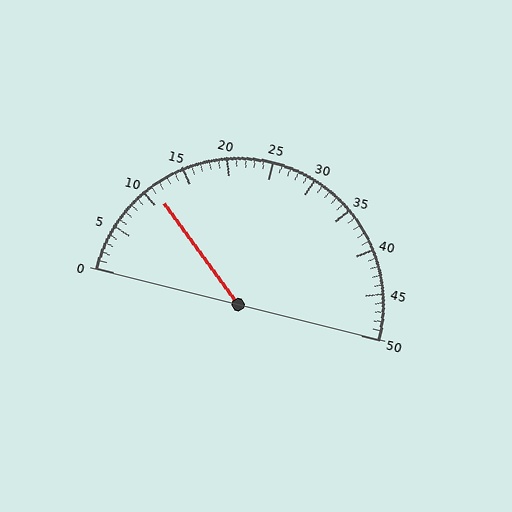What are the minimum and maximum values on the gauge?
The gauge ranges from 0 to 50.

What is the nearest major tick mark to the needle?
The nearest major tick mark is 10.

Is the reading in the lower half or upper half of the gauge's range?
The reading is in the lower half of the range (0 to 50).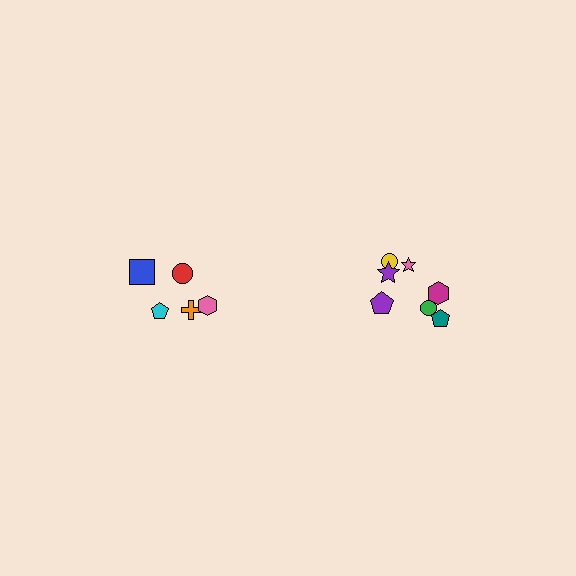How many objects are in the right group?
There are 7 objects.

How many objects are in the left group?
There are 5 objects.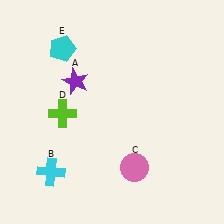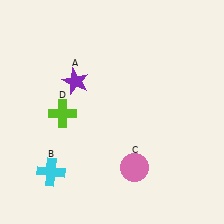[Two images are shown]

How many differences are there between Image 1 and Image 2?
There is 1 difference between the two images.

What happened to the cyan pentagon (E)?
The cyan pentagon (E) was removed in Image 2. It was in the top-left area of Image 1.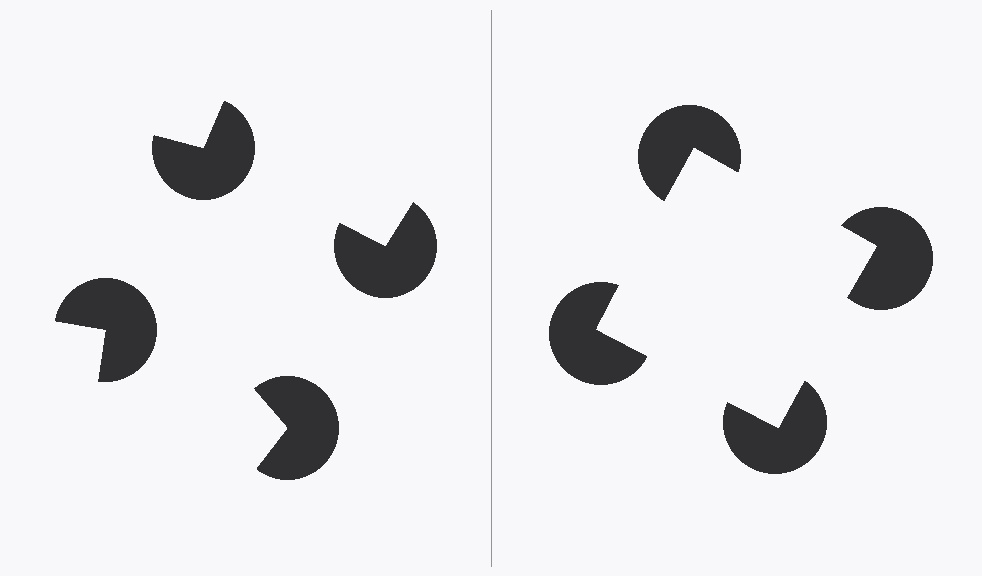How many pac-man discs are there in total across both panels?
8 — 4 on each side.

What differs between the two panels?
The pac-man discs are positioned identically on both sides; only the wedge orientations differ. On the right they align to a square; on the left they are misaligned.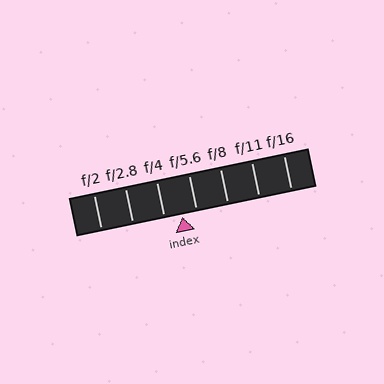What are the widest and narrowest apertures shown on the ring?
The widest aperture shown is f/2 and the narrowest is f/16.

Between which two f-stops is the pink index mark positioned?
The index mark is between f/4 and f/5.6.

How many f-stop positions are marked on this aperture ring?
There are 7 f-stop positions marked.